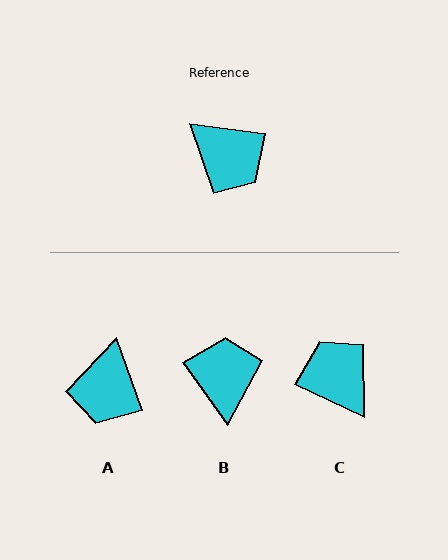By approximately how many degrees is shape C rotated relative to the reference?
Approximately 162 degrees counter-clockwise.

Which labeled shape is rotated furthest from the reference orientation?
C, about 162 degrees away.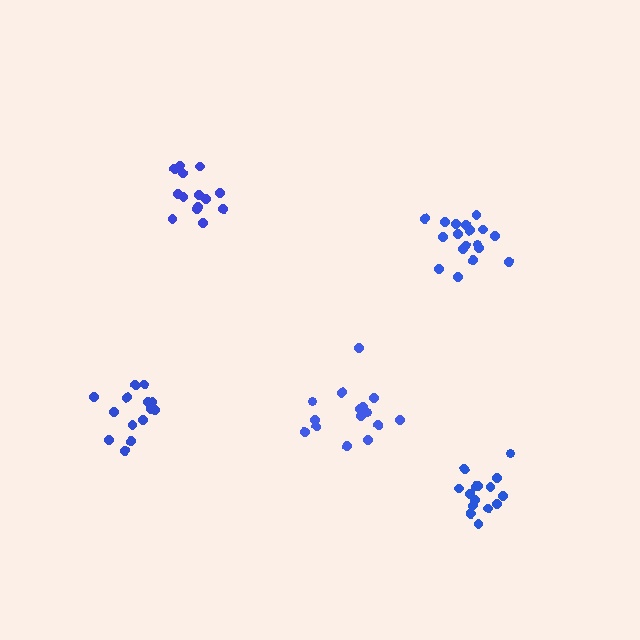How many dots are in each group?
Group 1: 18 dots, Group 2: 14 dots, Group 3: 14 dots, Group 4: 15 dots, Group 5: 15 dots (76 total).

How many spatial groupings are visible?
There are 5 spatial groupings.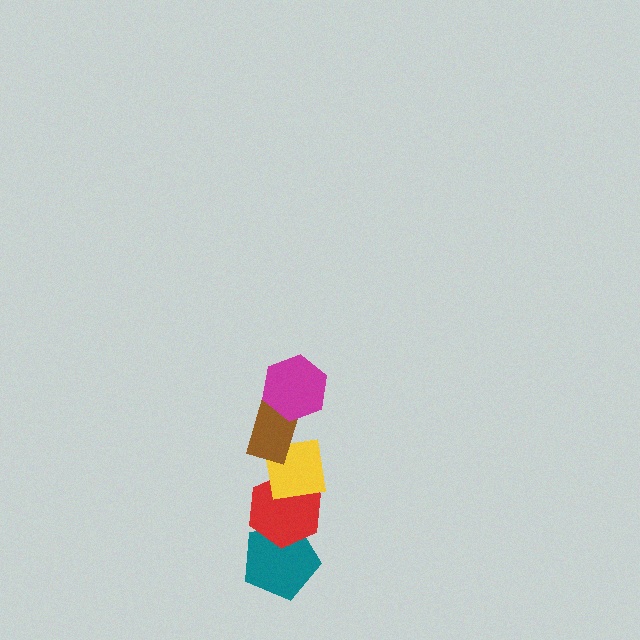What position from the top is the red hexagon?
The red hexagon is 4th from the top.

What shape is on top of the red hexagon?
The yellow square is on top of the red hexagon.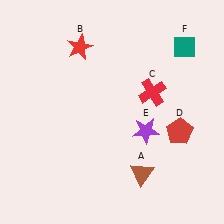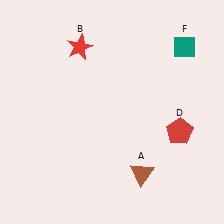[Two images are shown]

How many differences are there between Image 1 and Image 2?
There are 2 differences between the two images.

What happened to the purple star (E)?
The purple star (E) was removed in Image 2. It was in the bottom-right area of Image 1.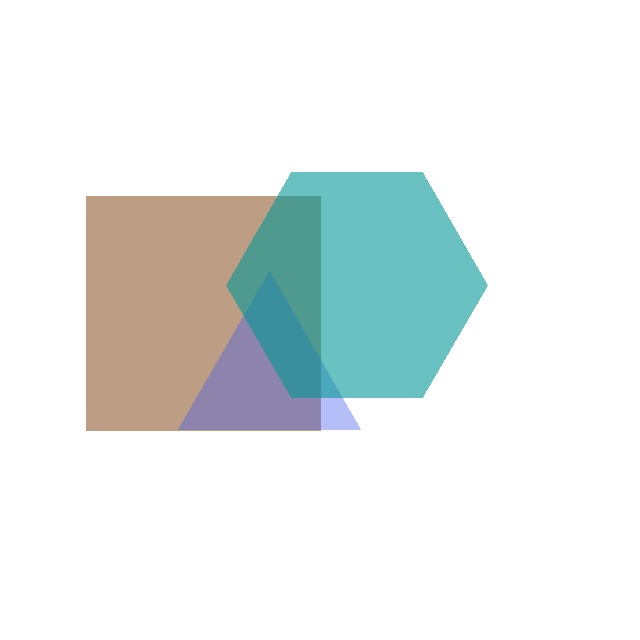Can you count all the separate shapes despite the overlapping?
Yes, there are 3 separate shapes.